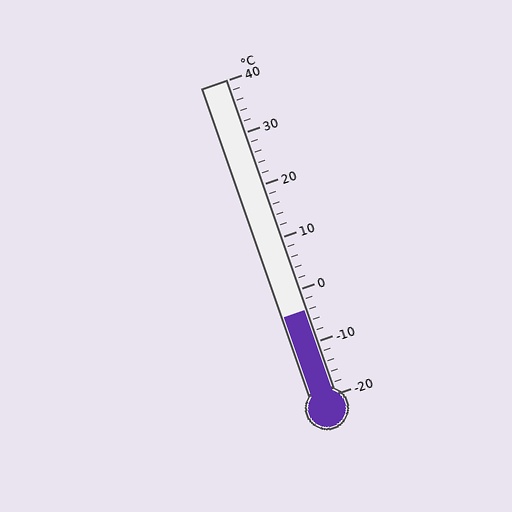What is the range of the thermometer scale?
The thermometer scale ranges from -20°C to 40°C.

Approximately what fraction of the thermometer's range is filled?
The thermometer is filled to approximately 25% of its range.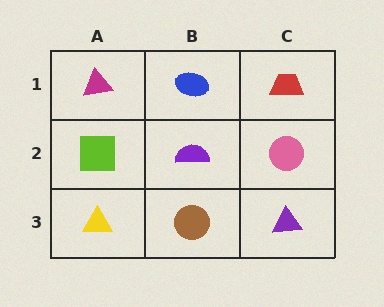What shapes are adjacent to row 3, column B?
A purple semicircle (row 2, column B), a yellow triangle (row 3, column A), a purple triangle (row 3, column C).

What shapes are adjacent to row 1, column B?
A purple semicircle (row 2, column B), a magenta triangle (row 1, column A), a red trapezoid (row 1, column C).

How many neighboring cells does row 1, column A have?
2.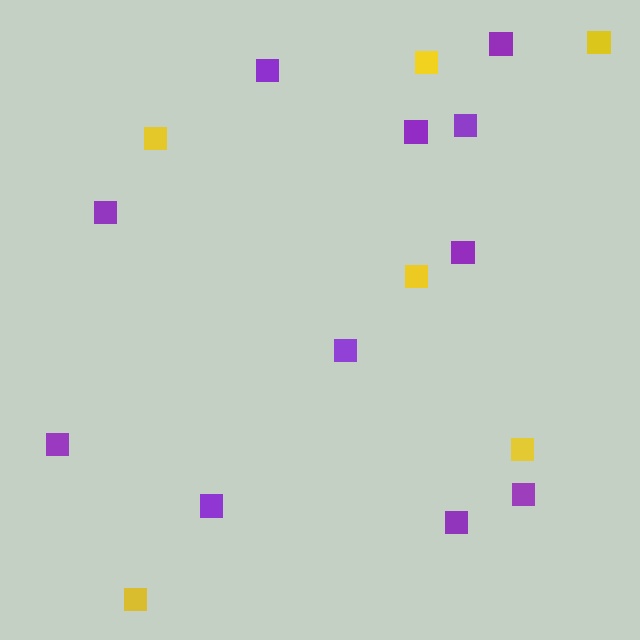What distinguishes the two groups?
There are 2 groups: one group of yellow squares (6) and one group of purple squares (11).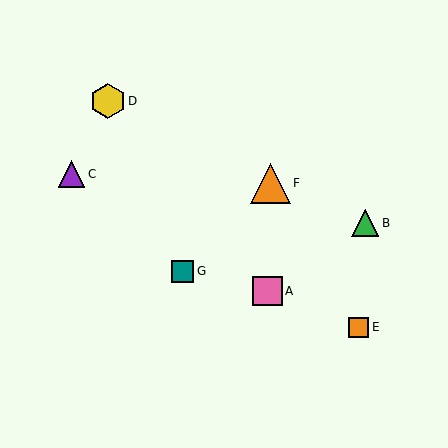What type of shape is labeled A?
Shape A is a pink square.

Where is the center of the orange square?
The center of the orange square is at (358, 327).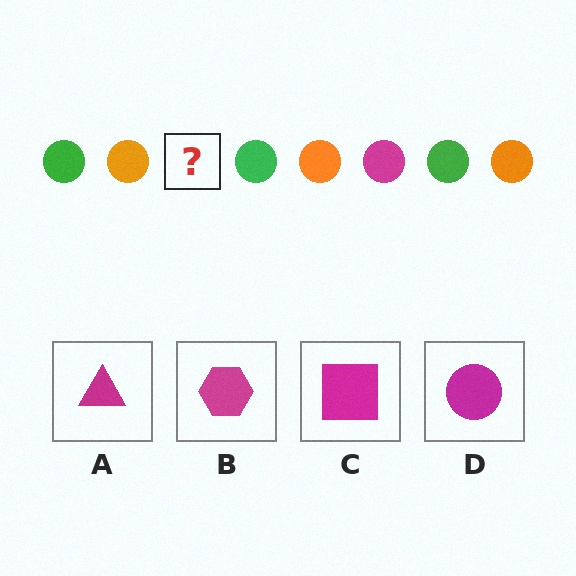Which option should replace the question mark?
Option D.